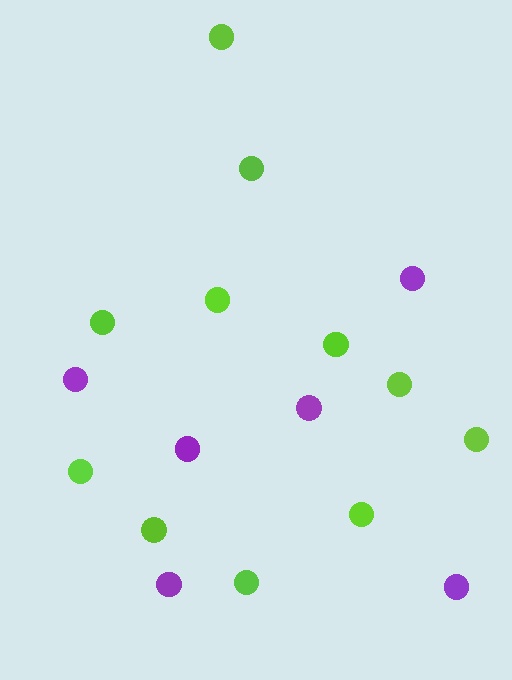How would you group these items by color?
There are 2 groups: one group of purple circles (6) and one group of lime circles (11).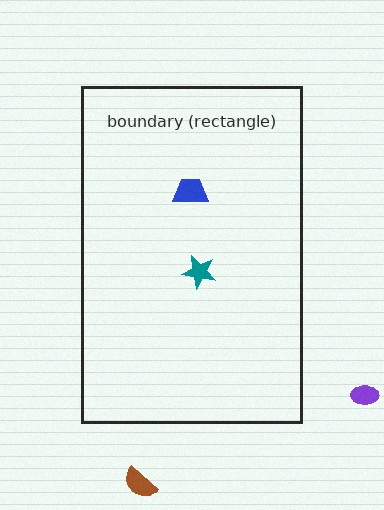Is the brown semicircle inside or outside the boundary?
Outside.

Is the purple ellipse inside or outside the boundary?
Outside.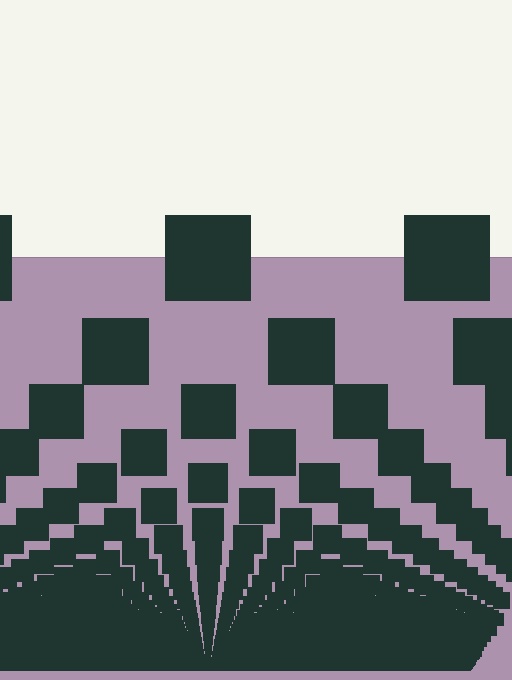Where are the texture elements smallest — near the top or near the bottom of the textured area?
Near the bottom.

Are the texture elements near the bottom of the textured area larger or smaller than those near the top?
Smaller. The gradient is inverted — elements near the bottom are smaller and denser.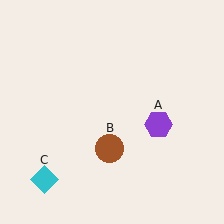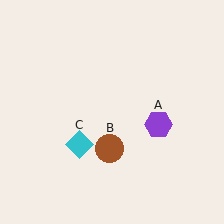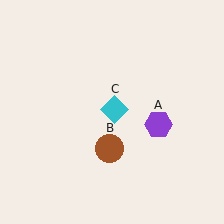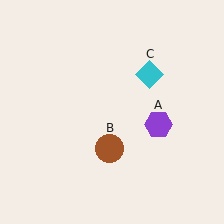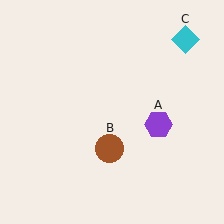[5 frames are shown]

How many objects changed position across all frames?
1 object changed position: cyan diamond (object C).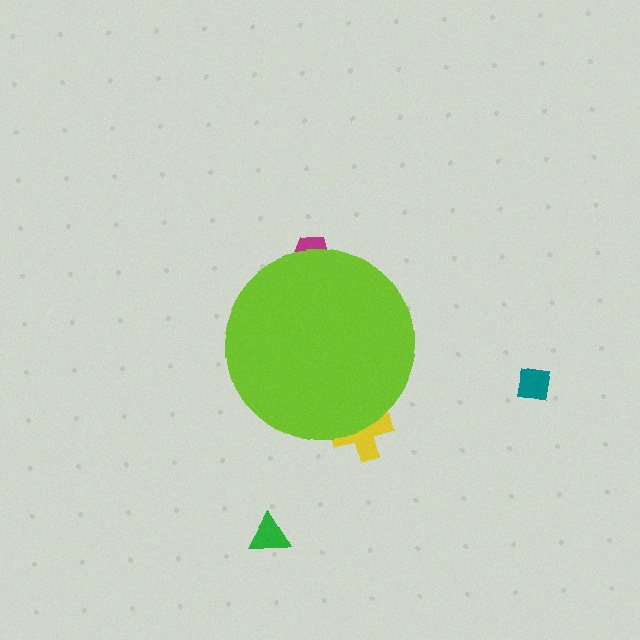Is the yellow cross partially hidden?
Yes, the yellow cross is partially hidden behind the lime circle.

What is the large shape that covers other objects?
A lime circle.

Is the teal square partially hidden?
No, the teal square is fully visible.